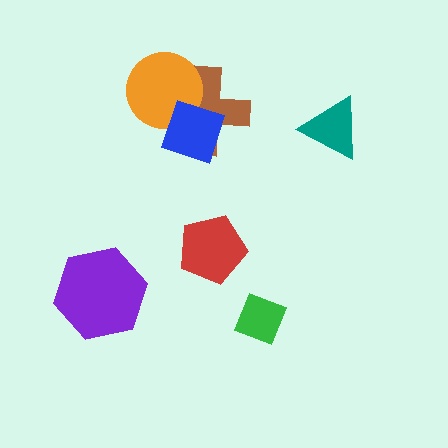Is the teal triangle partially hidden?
No, no other shape covers it.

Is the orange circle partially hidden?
Yes, it is partially covered by another shape.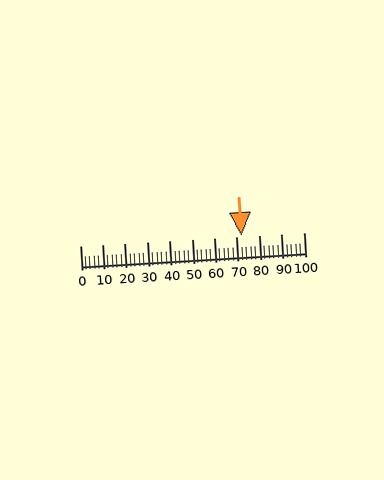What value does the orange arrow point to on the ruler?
The orange arrow points to approximately 72.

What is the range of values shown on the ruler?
The ruler shows values from 0 to 100.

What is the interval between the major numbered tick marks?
The major tick marks are spaced 10 units apart.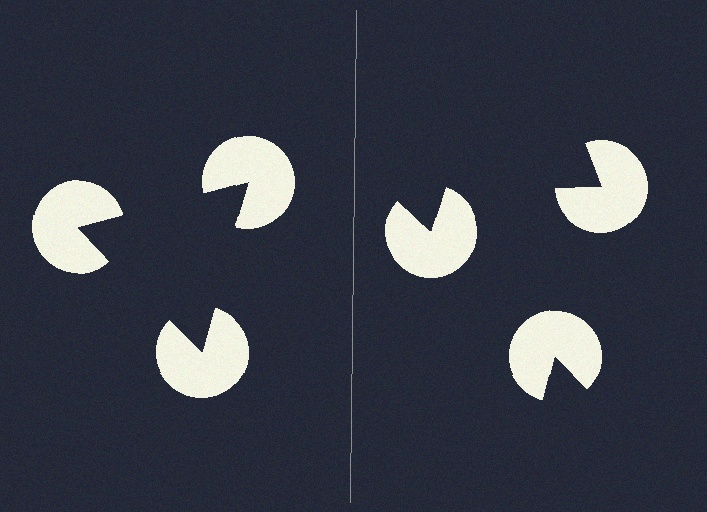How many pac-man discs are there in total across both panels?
6 — 3 on each side.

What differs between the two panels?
The pac-man discs are positioned identically on both sides; only the wedge orientations differ. On the left they align to a triangle; on the right they are misaligned.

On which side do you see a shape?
An illusory triangle appears on the left side. On the right side the wedge cuts are rotated, so no coherent shape forms.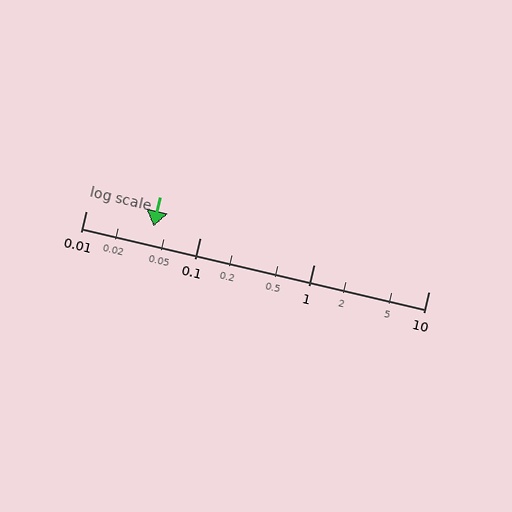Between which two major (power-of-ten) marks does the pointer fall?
The pointer is between 0.01 and 0.1.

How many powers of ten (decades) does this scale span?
The scale spans 3 decades, from 0.01 to 10.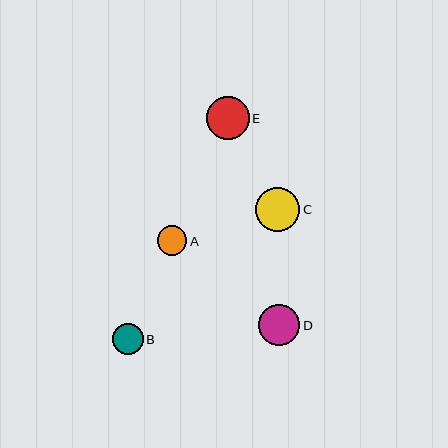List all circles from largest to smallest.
From largest to smallest: C, E, D, B, A.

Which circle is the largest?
Circle C is the largest with a size of approximately 44 pixels.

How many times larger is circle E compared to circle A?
Circle E is approximately 1.5 times the size of circle A.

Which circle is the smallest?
Circle A is the smallest with a size of approximately 29 pixels.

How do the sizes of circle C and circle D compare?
Circle C and circle D are approximately the same size.